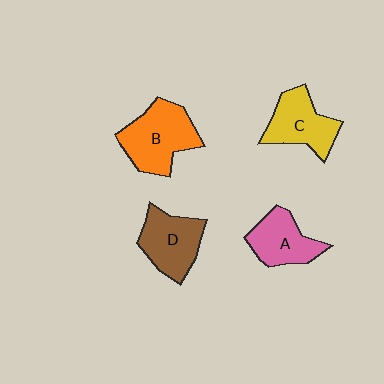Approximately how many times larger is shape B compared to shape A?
Approximately 1.4 times.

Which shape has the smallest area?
Shape A (pink).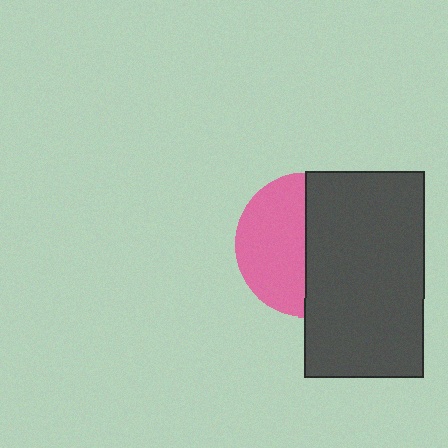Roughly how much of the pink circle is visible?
About half of it is visible (roughly 48%).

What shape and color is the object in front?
The object in front is a dark gray rectangle.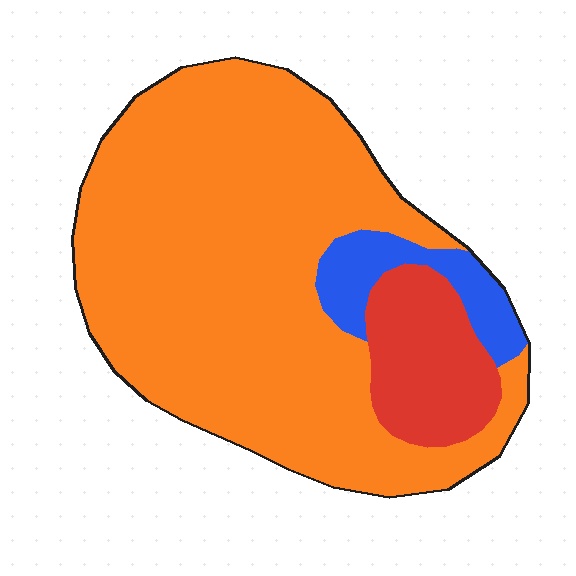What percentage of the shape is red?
Red covers around 15% of the shape.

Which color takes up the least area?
Blue, at roughly 10%.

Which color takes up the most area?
Orange, at roughly 80%.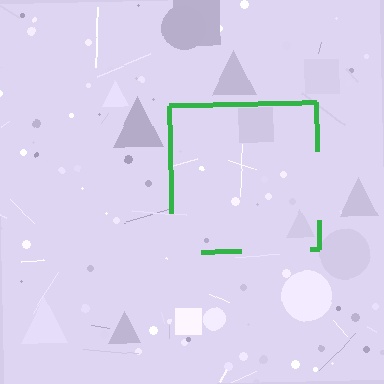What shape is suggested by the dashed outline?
The dashed outline suggests a square.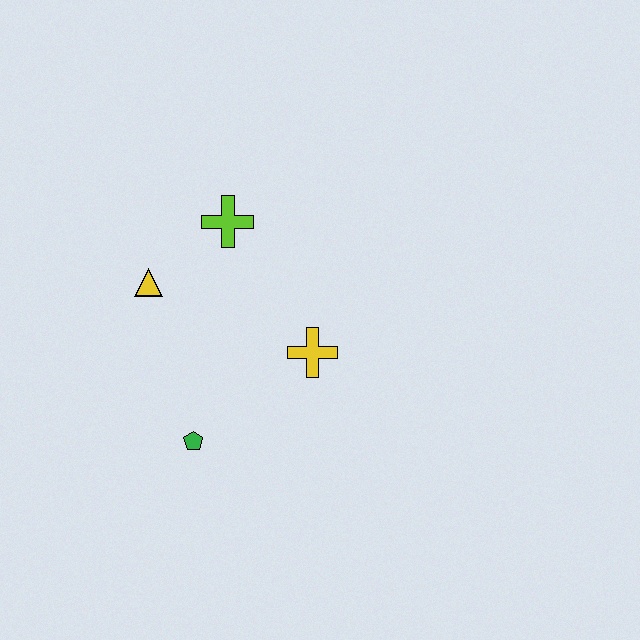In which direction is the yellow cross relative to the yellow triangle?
The yellow cross is to the right of the yellow triangle.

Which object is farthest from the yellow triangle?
The yellow cross is farthest from the yellow triangle.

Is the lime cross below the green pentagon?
No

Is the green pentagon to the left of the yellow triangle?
No